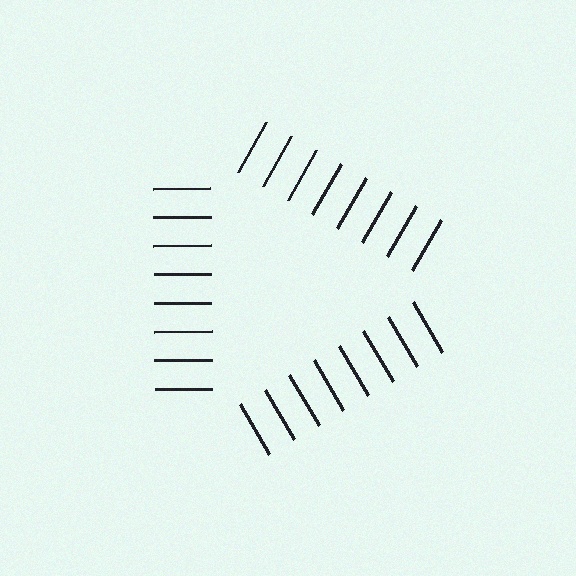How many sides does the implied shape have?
3 sides — the line-ends trace a triangle.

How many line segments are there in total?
24 — 8 along each of the 3 edges.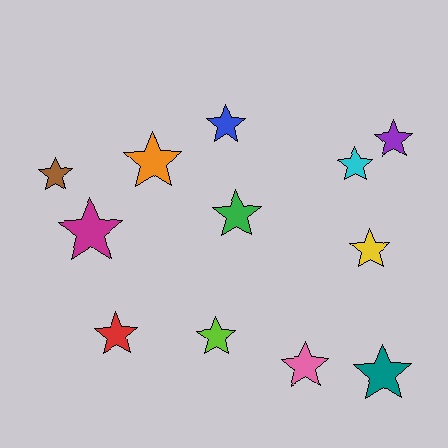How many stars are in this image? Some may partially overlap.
There are 12 stars.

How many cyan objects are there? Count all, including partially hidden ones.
There is 1 cyan object.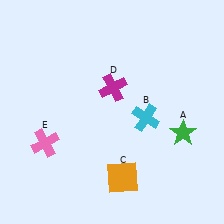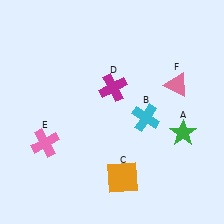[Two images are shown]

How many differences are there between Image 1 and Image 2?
There is 1 difference between the two images.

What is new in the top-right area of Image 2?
A pink triangle (F) was added in the top-right area of Image 2.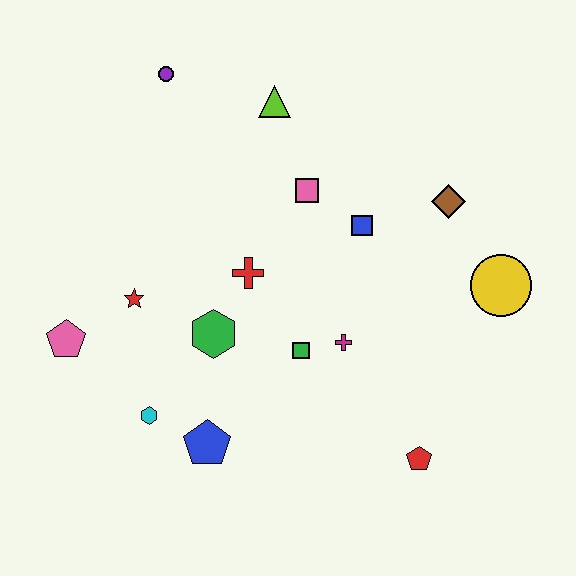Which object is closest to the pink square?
The blue square is closest to the pink square.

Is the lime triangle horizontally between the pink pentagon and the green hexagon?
No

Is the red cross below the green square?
No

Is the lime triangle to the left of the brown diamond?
Yes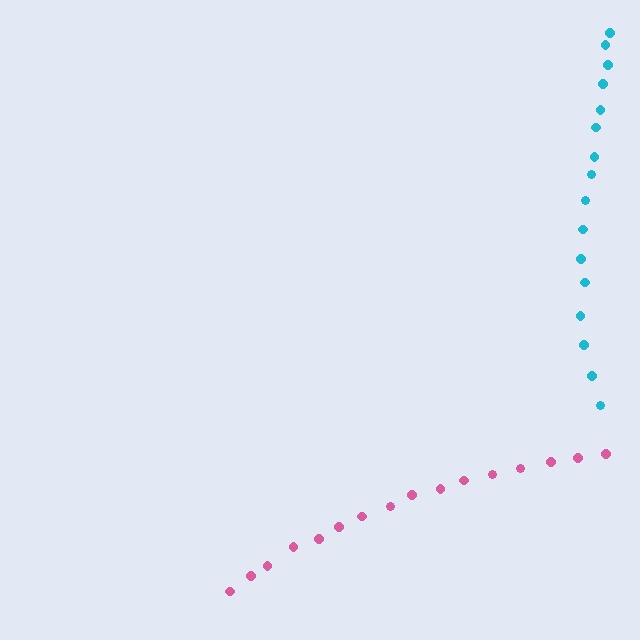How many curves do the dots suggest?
There are 2 distinct paths.